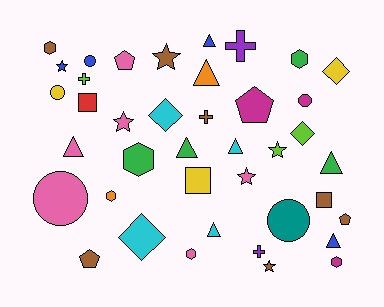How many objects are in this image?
There are 40 objects.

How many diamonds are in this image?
There are 4 diamonds.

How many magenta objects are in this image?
There are 3 magenta objects.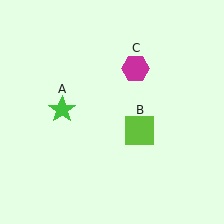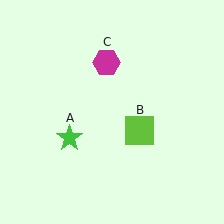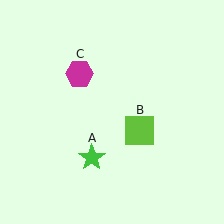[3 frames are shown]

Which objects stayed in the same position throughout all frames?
Lime square (object B) remained stationary.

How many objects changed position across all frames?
2 objects changed position: green star (object A), magenta hexagon (object C).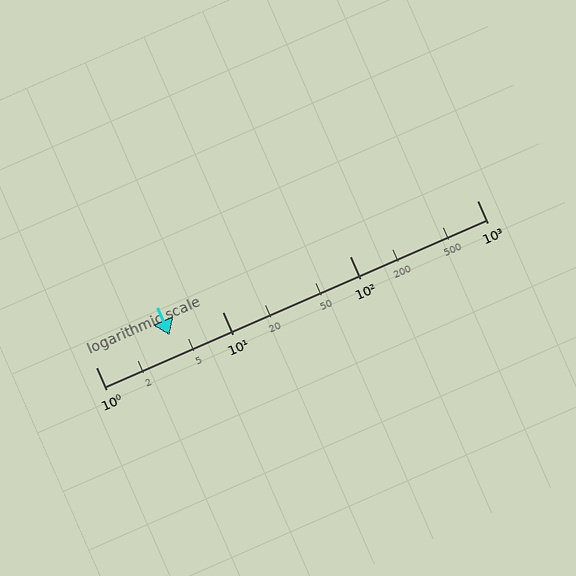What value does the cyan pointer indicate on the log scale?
The pointer indicates approximately 3.8.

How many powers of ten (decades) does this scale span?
The scale spans 3 decades, from 1 to 1000.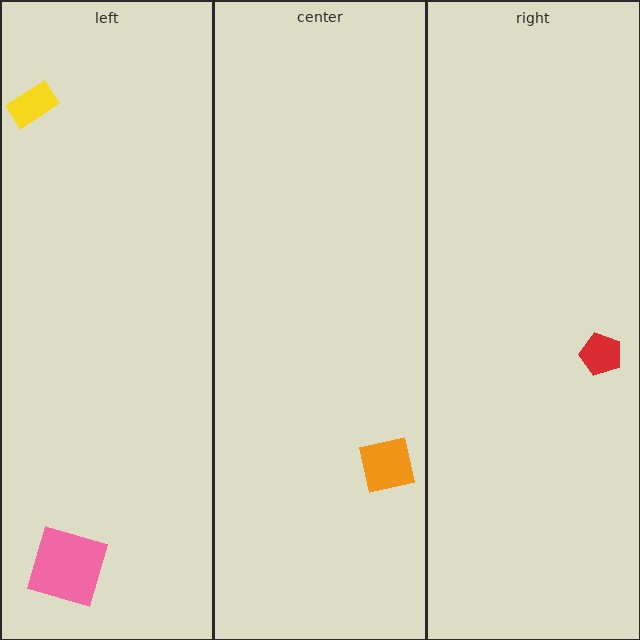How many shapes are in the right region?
1.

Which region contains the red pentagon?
The right region.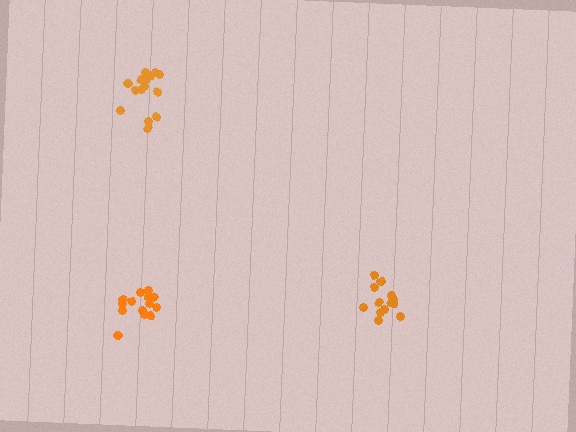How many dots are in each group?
Group 1: 14 dots, Group 2: 15 dots, Group 3: 14 dots (43 total).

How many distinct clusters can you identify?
There are 3 distinct clusters.